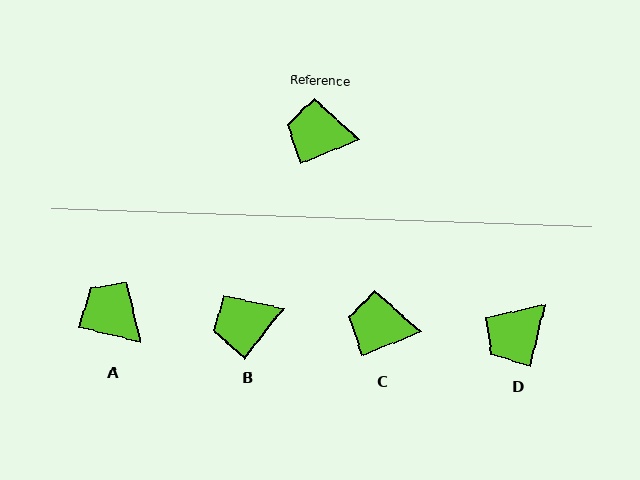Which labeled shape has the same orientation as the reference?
C.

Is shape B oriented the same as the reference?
No, it is off by about 30 degrees.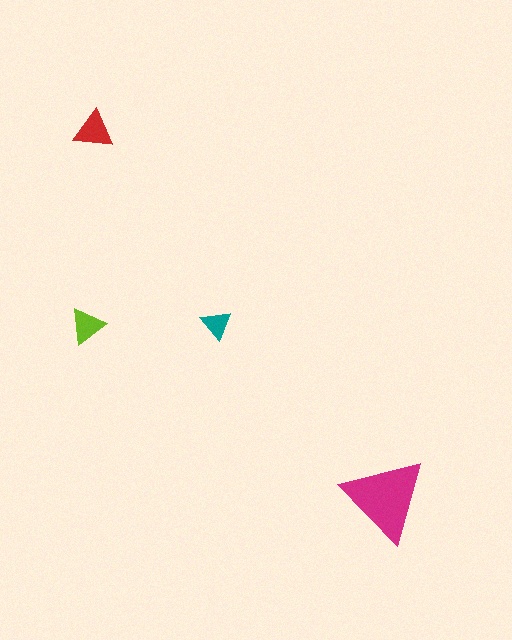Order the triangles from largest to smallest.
the magenta one, the red one, the lime one, the teal one.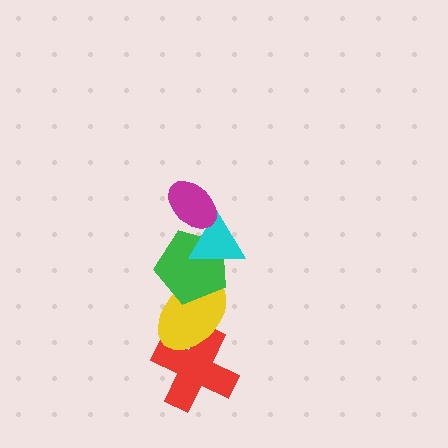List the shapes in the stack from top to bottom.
From top to bottom: the magenta ellipse, the cyan triangle, the green pentagon, the yellow ellipse, the red cross.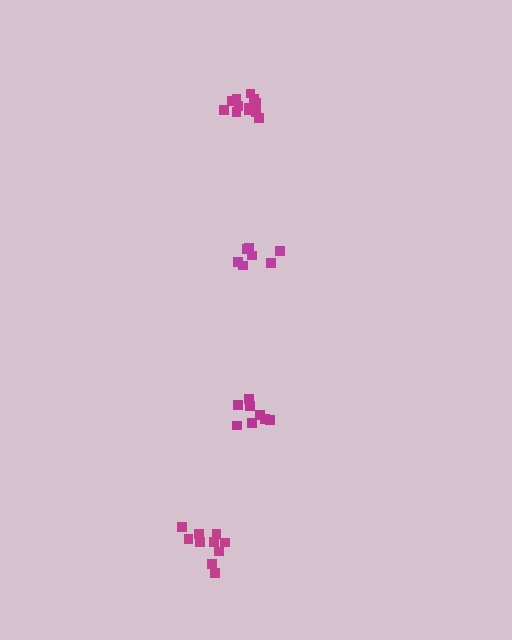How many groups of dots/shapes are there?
There are 4 groups.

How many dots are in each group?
Group 1: 8 dots, Group 2: 12 dots, Group 3: 7 dots, Group 4: 10 dots (37 total).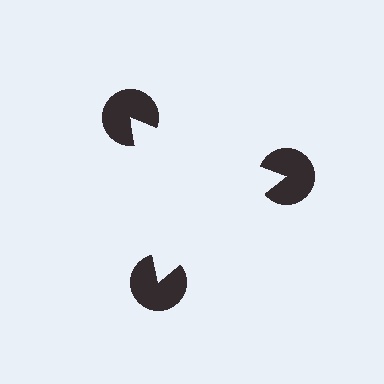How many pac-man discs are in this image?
There are 3 — one at each vertex of the illusory triangle.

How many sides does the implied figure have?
3 sides.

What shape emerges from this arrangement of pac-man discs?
An illusory triangle — its edges are inferred from the aligned wedge cuts in the pac-man discs, not physically drawn.